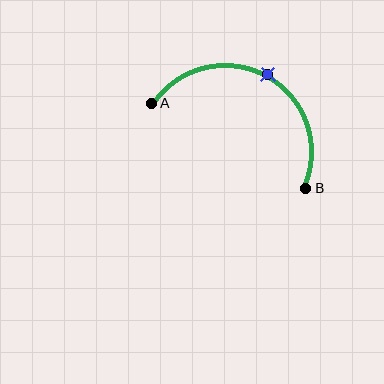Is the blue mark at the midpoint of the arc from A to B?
Yes. The blue mark lies on the arc at equal arc-length from both A and B — it is the arc midpoint.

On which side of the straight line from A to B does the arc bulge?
The arc bulges above the straight line connecting A and B.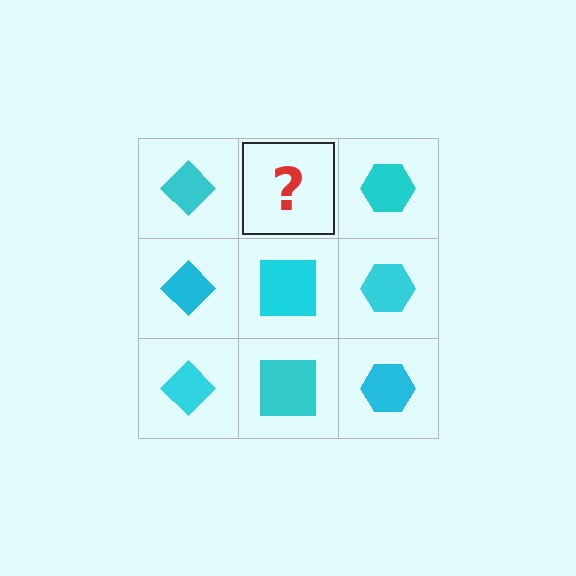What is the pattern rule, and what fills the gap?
The rule is that each column has a consistent shape. The gap should be filled with a cyan square.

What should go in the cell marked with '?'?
The missing cell should contain a cyan square.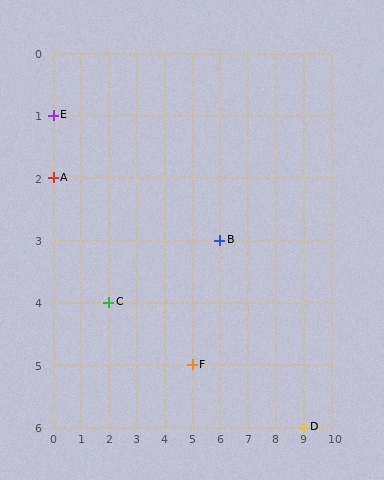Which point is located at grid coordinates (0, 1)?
Point E is at (0, 1).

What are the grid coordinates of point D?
Point D is at grid coordinates (9, 6).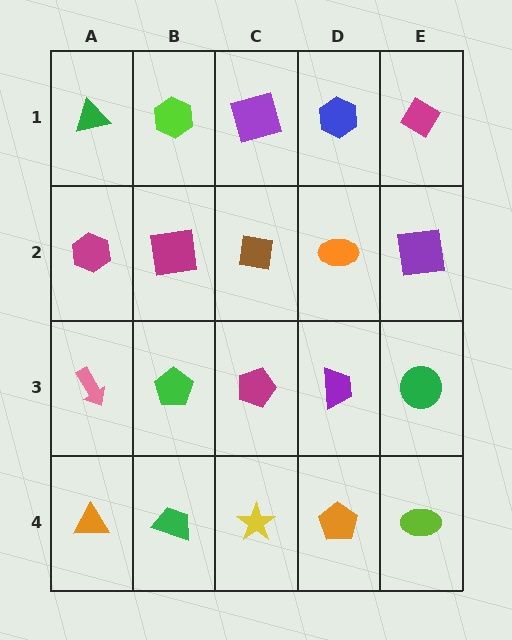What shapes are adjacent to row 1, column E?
A purple square (row 2, column E), a blue hexagon (row 1, column D).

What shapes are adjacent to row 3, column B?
A magenta square (row 2, column B), a green trapezoid (row 4, column B), a pink arrow (row 3, column A), a magenta pentagon (row 3, column C).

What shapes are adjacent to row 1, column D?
An orange ellipse (row 2, column D), a purple square (row 1, column C), a magenta diamond (row 1, column E).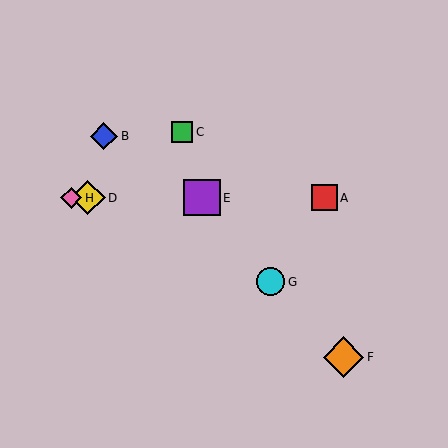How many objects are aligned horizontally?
4 objects (A, D, E, H) are aligned horizontally.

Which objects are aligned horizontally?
Objects A, D, E, H are aligned horizontally.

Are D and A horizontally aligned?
Yes, both are at y≈198.